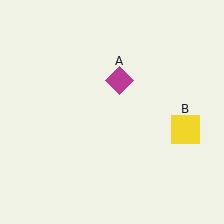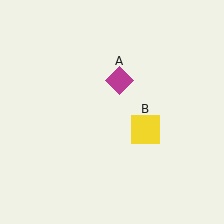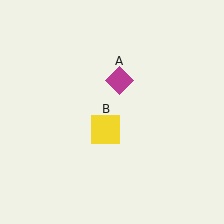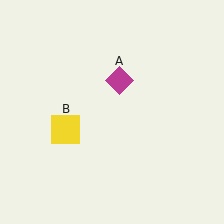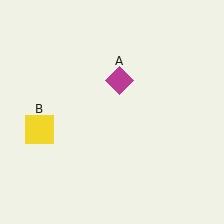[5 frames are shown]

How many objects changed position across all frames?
1 object changed position: yellow square (object B).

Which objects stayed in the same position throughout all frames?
Magenta diamond (object A) remained stationary.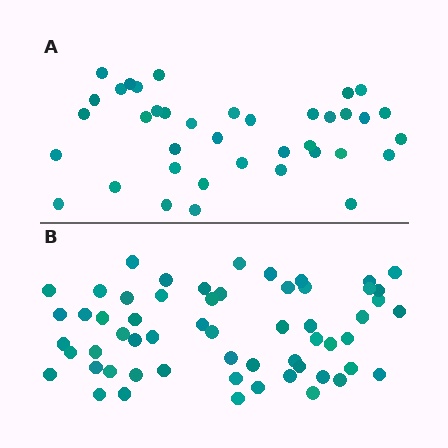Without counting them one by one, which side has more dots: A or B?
Region B (the bottom region) has more dots.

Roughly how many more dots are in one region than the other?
Region B has approximately 20 more dots than region A.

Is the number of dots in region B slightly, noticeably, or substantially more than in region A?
Region B has substantially more. The ratio is roughly 1.5 to 1.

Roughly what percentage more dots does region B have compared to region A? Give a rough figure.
About 55% more.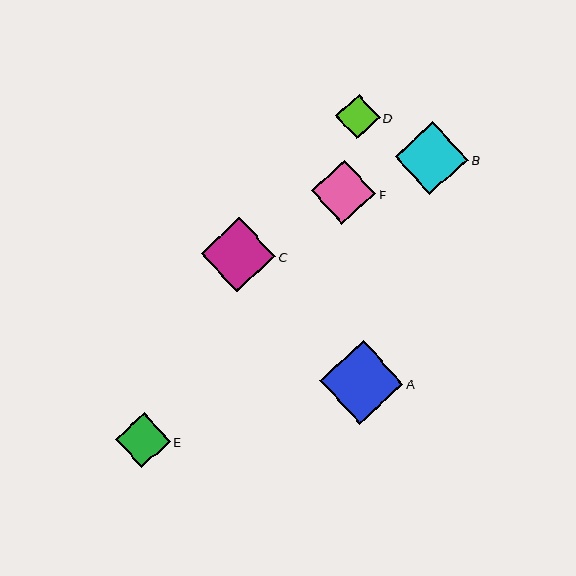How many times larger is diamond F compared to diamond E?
Diamond F is approximately 1.2 times the size of diamond E.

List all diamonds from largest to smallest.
From largest to smallest: A, C, B, F, E, D.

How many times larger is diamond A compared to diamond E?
Diamond A is approximately 1.5 times the size of diamond E.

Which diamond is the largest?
Diamond A is the largest with a size of approximately 84 pixels.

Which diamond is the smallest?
Diamond D is the smallest with a size of approximately 45 pixels.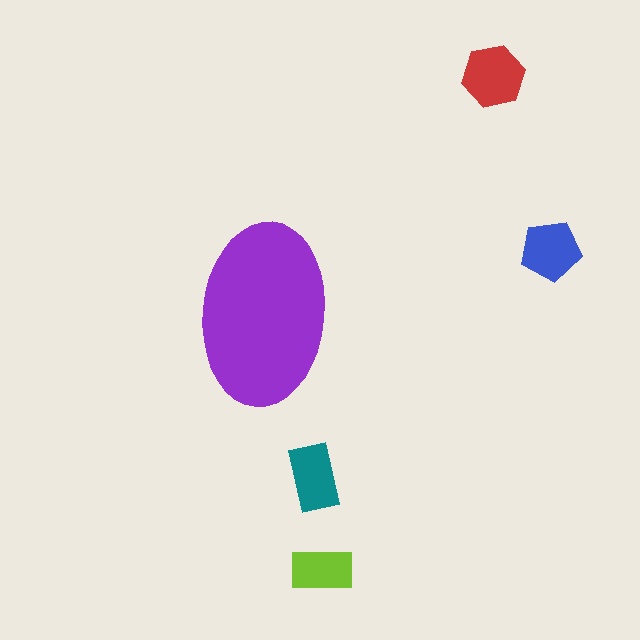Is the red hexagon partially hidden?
No, the red hexagon is fully visible.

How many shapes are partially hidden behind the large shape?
0 shapes are partially hidden.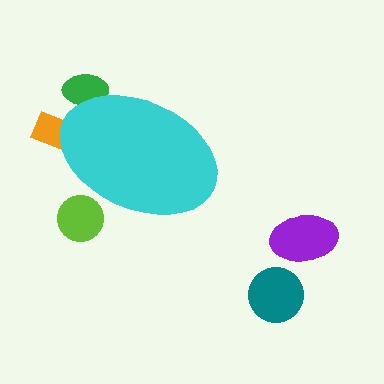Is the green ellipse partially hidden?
Yes, the green ellipse is partially hidden behind the cyan ellipse.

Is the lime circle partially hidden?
Yes, the lime circle is partially hidden behind the cyan ellipse.